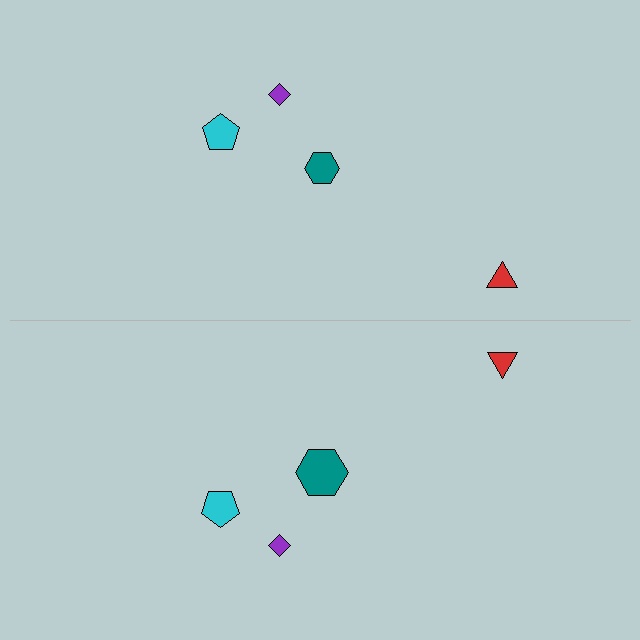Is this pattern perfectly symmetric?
No, the pattern is not perfectly symmetric. The teal hexagon on the bottom side has a different size than its mirror counterpart.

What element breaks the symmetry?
The teal hexagon on the bottom side has a different size than its mirror counterpart.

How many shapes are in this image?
There are 8 shapes in this image.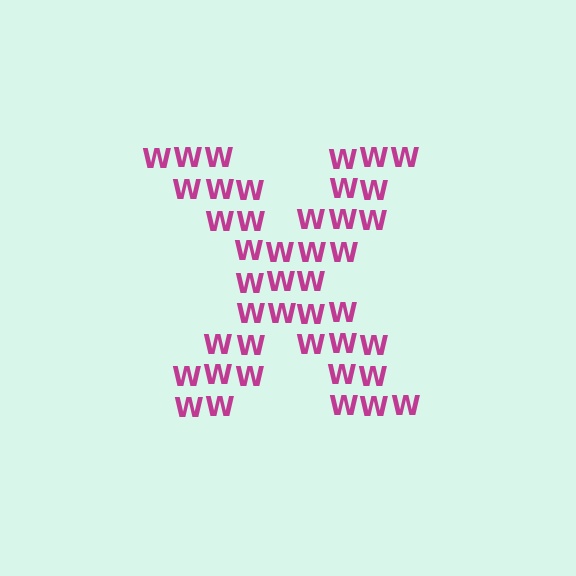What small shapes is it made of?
It is made of small letter W's.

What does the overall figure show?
The overall figure shows the letter X.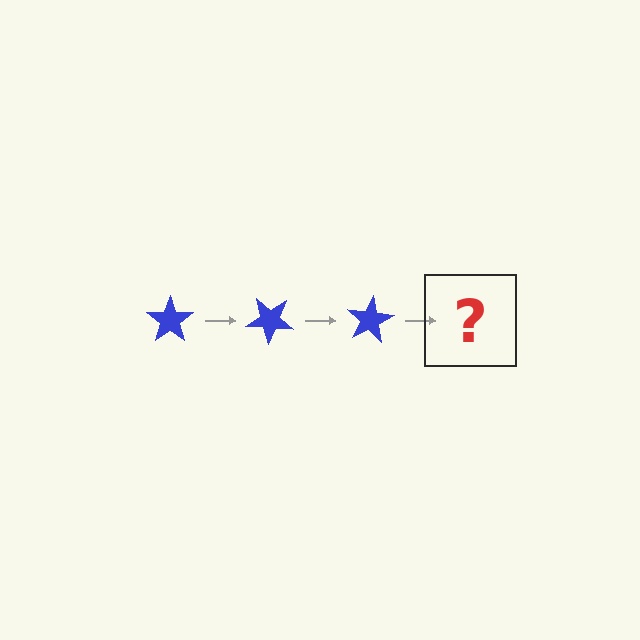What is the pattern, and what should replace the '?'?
The pattern is that the star rotates 40 degrees each step. The '?' should be a blue star rotated 120 degrees.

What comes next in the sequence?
The next element should be a blue star rotated 120 degrees.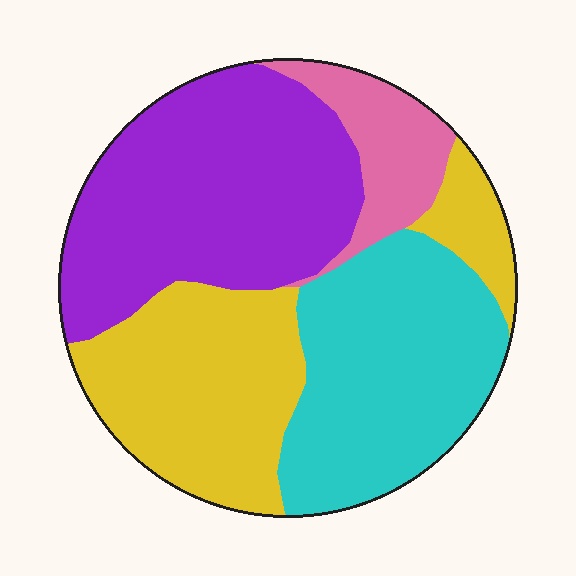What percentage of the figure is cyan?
Cyan covers 28% of the figure.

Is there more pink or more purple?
Purple.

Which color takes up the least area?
Pink, at roughly 10%.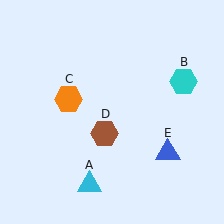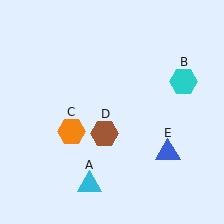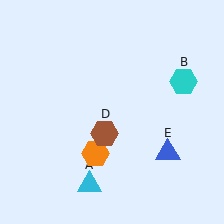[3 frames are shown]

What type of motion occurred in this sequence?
The orange hexagon (object C) rotated counterclockwise around the center of the scene.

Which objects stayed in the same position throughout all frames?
Cyan triangle (object A) and cyan hexagon (object B) and brown hexagon (object D) and blue triangle (object E) remained stationary.